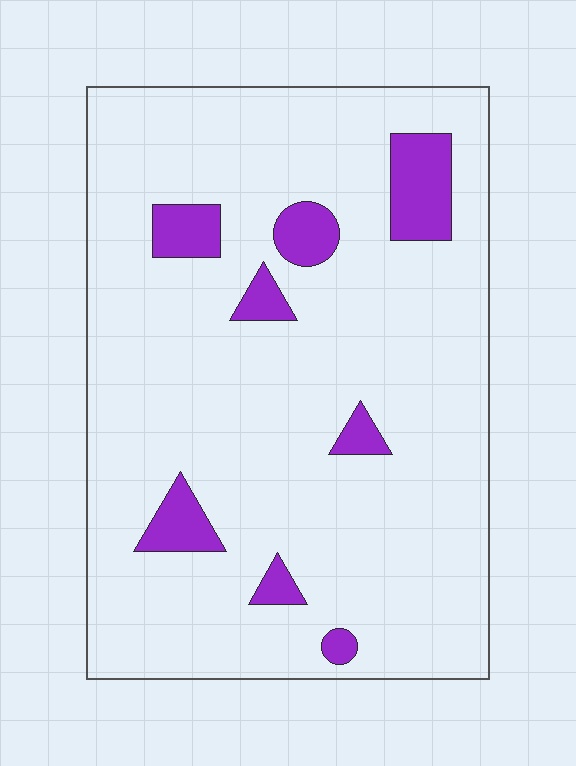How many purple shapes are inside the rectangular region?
8.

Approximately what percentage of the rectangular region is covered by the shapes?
Approximately 10%.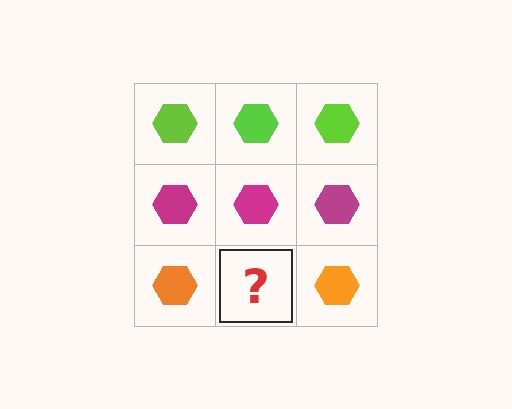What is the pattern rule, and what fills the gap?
The rule is that each row has a consistent color. The gap should be filled with an orange hexagon.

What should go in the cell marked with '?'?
The missing cell should contain an orange hexagon.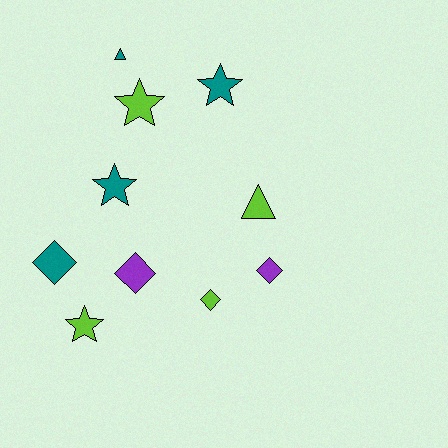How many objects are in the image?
There are 10 objects.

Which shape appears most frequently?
Star, with 4 objects.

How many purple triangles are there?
There are no purple triangles.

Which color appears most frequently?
Teal, with 4 objects.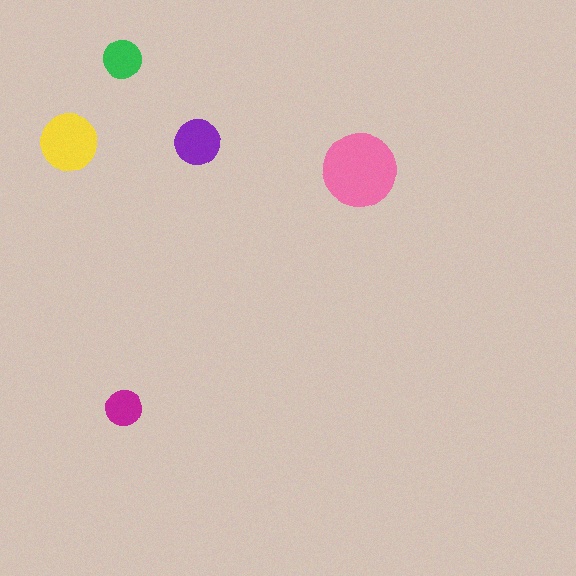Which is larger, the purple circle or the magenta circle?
The purple one.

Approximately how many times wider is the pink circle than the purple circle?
About 1.5 times wider.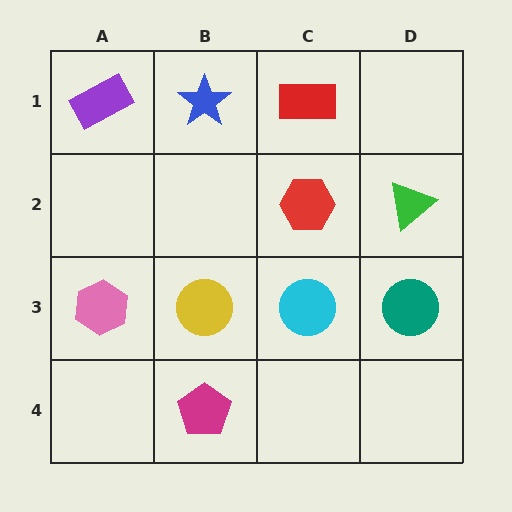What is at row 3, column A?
A pink hexagon.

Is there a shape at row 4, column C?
No, that cell is empty.